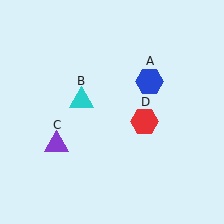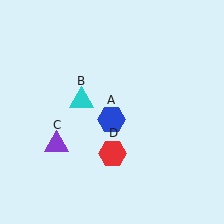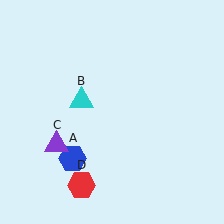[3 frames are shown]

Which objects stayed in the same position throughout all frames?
Cyan triangle (object B) and purple triangle (object C) remained stationary.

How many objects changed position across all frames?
2 objects changed position: blue hexagon (object A), red hexagon (object D).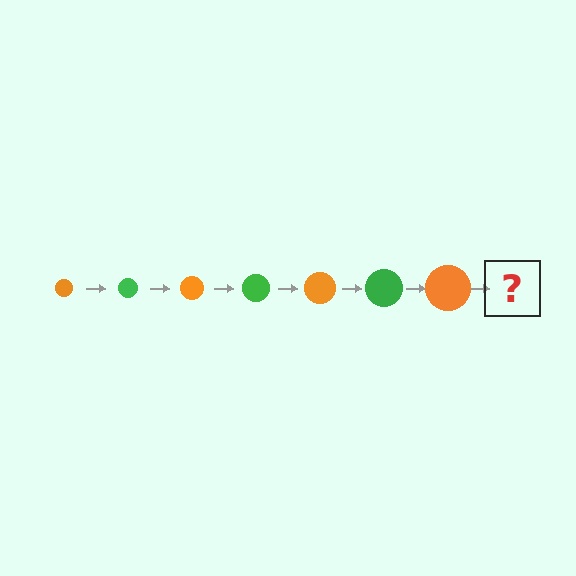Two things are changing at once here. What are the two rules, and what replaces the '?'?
The two rules are that the circle grows larger each step and the color cycles through orange and green. The '?' should be a green circle, larger than the previous one.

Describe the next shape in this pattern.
It should be a green circle, larger than the previous one.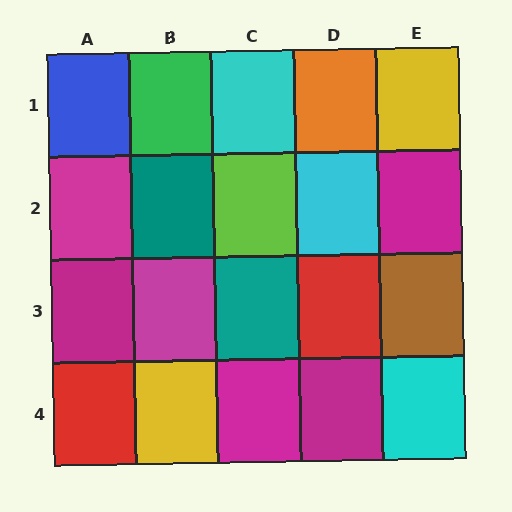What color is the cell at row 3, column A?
Magenta.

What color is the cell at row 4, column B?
Yellow.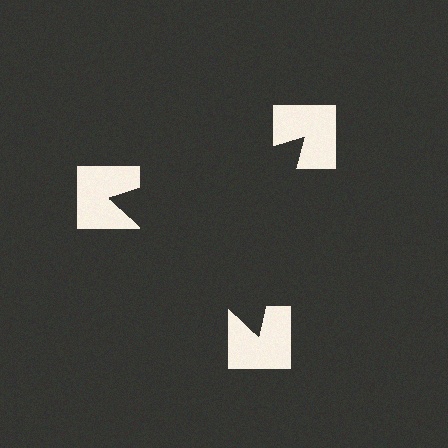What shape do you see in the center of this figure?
An illusory triangle — its edges are inferred from the aligned wedge cuts in the notched squares, not physically drawn.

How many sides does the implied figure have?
3 sides.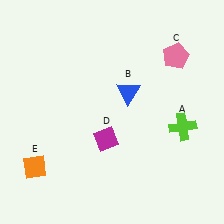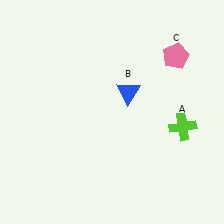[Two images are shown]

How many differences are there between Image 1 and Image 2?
There are 2 differences between the two images.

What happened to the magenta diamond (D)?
The magenta diamond (D) was removed in Image 2. It was in the bottom-left area of Image 1.